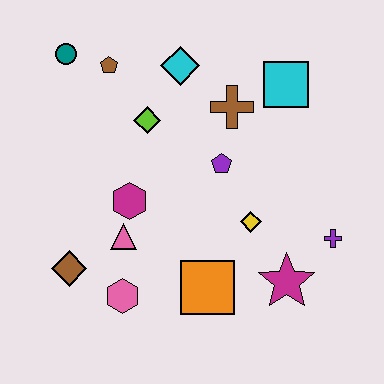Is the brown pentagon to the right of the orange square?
No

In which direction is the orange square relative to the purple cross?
The orange square is to the left of the purple cross.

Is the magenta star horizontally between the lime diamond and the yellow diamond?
No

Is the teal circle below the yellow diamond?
No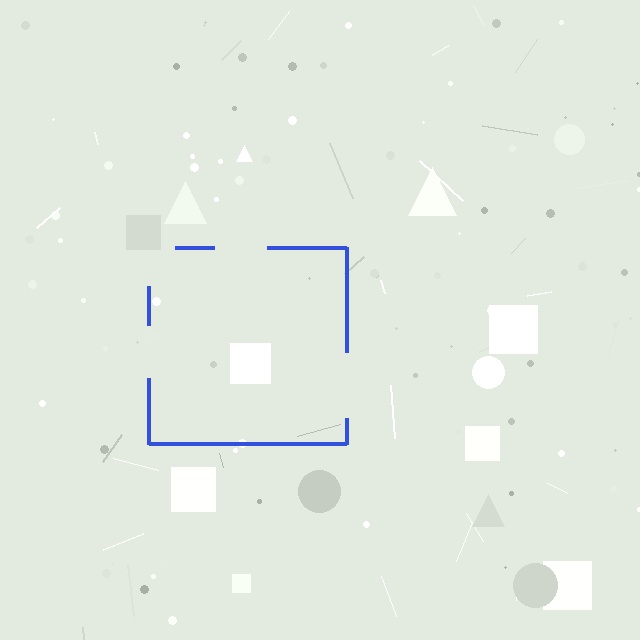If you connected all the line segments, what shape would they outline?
They would outline a square.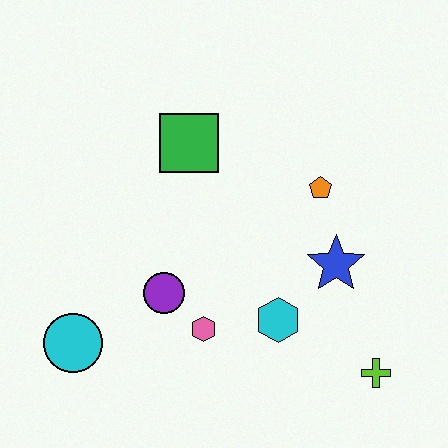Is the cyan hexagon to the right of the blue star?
No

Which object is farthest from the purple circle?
The lime cross is farthest from the purple circle.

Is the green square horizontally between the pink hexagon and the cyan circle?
Yes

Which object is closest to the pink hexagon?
The purple circle is closest to the pink hexagon.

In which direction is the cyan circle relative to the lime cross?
The cyan circle is to the left of the lime cross.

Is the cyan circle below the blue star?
Yes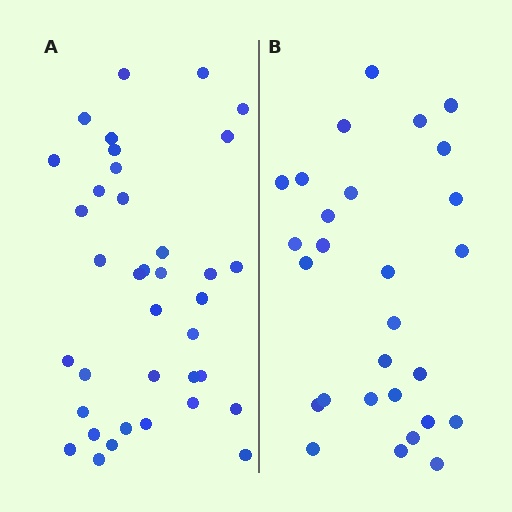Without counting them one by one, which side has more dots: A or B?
Region A (the left region) has more dots.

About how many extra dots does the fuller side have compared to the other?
Region A has roughly 8 or so more dots than region B.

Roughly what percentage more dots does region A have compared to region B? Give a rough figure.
About 30% more.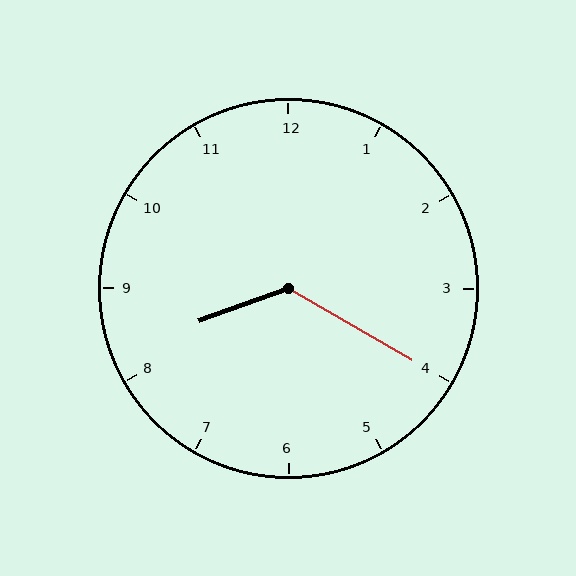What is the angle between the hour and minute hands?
Approximately 130 degrees.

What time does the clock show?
8:20.